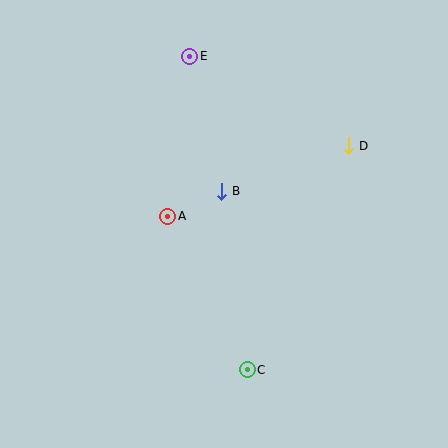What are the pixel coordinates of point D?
Point D is at (349, 146).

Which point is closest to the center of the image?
Point B at (222, 191) is closest to the center.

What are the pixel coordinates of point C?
Point C is at (247, 370).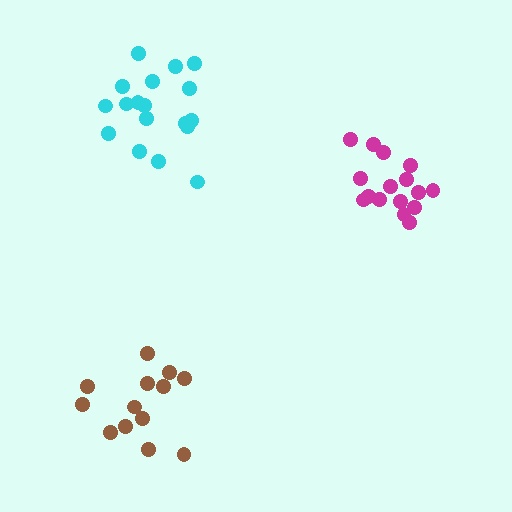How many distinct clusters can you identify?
There are 3 distinct clusters.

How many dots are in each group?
Group 1: 14 dots, Group 2: 18 dots, Group 3: 16 dots (48 total).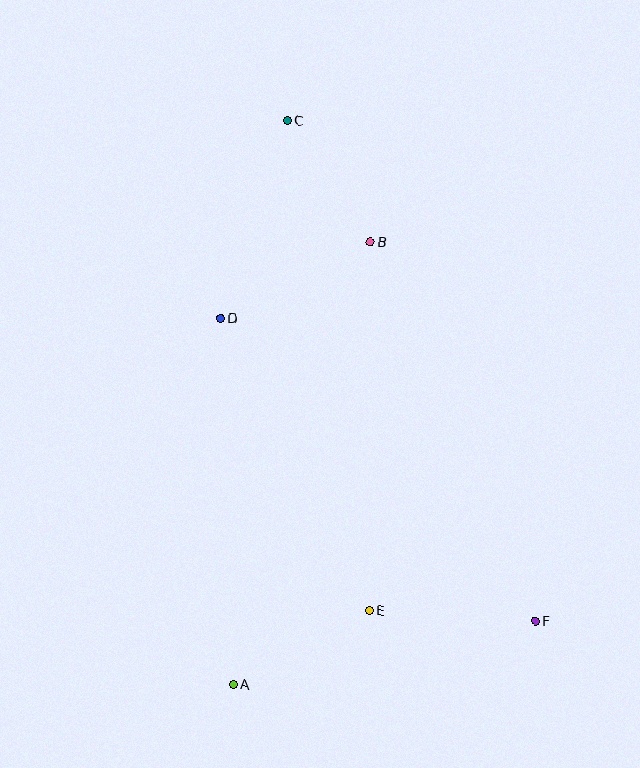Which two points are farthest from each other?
Points A and C are farthest from each other.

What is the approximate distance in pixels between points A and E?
The distance between A and E is approximately 155 pixels.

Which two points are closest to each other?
Points B and C are closest to each other.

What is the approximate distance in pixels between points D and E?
The distance between D and E is approximately 328 pixels.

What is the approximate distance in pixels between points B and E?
The distance between B and E is approximately 369 pixels.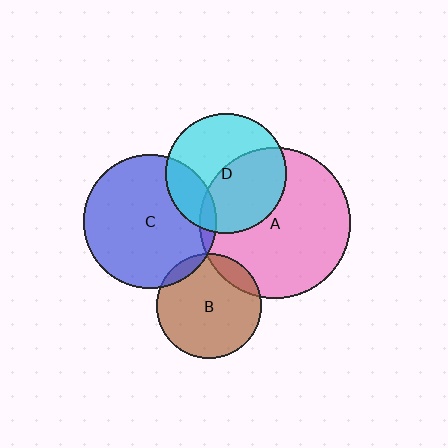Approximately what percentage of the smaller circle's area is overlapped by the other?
Approximately 20%.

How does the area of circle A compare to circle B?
Approximately 2.0 times.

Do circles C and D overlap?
Yes.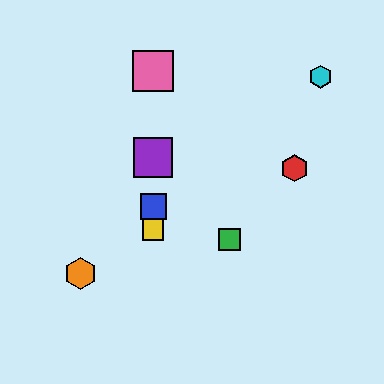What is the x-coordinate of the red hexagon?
The red hexagon is at x≈294.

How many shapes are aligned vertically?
4 shapes (the blue square, the yellow square, the purple square, the pink square) are aligned vertically.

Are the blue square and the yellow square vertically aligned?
Yes, both are at x≈153.